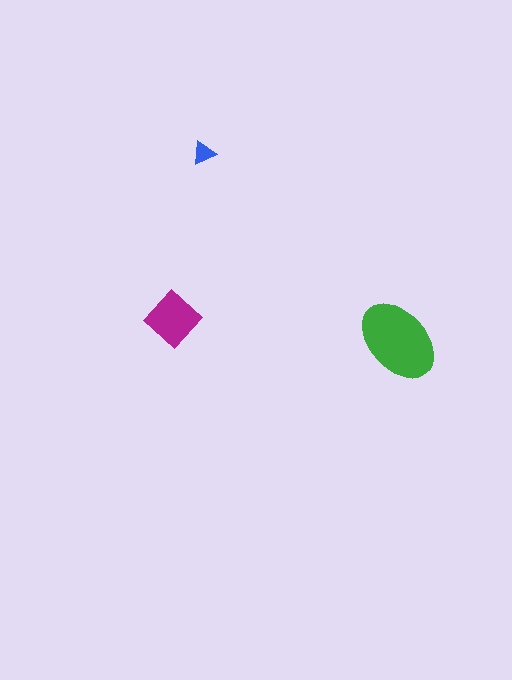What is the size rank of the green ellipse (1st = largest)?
1st.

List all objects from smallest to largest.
The blue triangle, the magenta diamond, the green ellipse.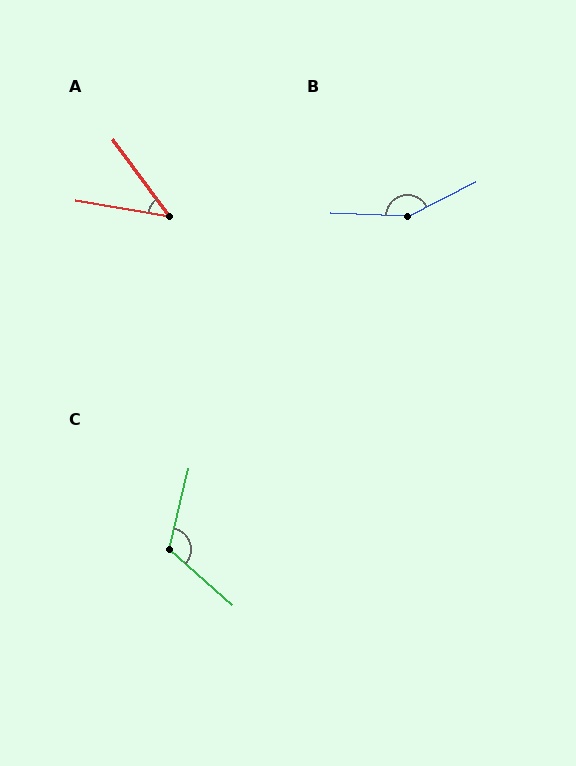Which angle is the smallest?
A, at approximately 44 degrees.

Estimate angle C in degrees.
Approximately 118 degrees.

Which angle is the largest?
B, at approximately 150 degrees.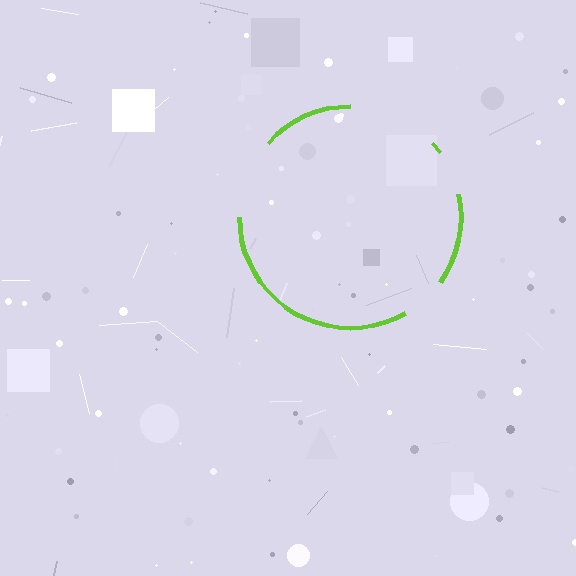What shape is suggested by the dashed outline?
The dashed outline suggests a circle.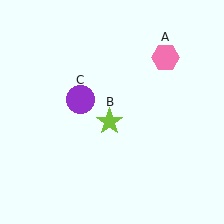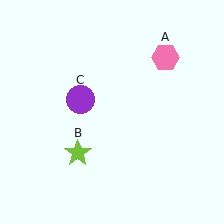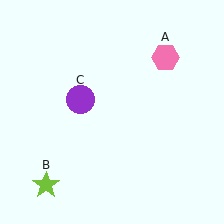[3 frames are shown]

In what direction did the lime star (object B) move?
The lime star (object B) moved down and to the left.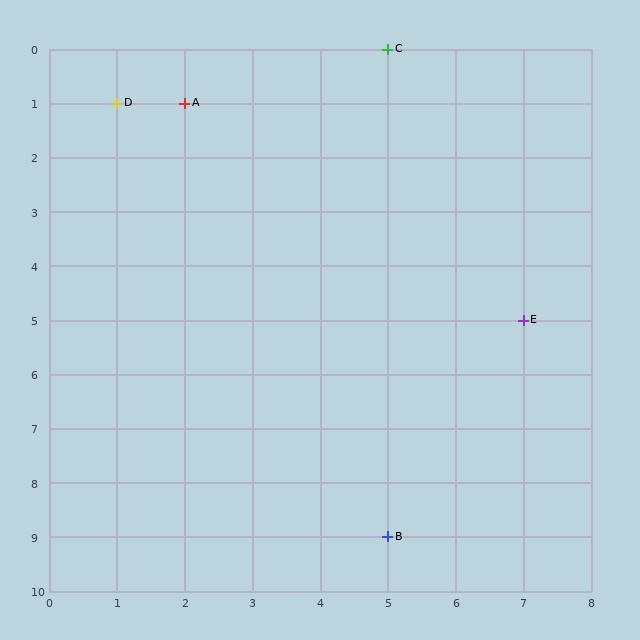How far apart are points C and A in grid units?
Points C and A are 3 columns and 1 row apart (about 3.2 grid units diagonally).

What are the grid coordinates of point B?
Point B is at grid coordinates (5, 9).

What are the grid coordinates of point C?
Point C is at grid coordinates (5, 0).